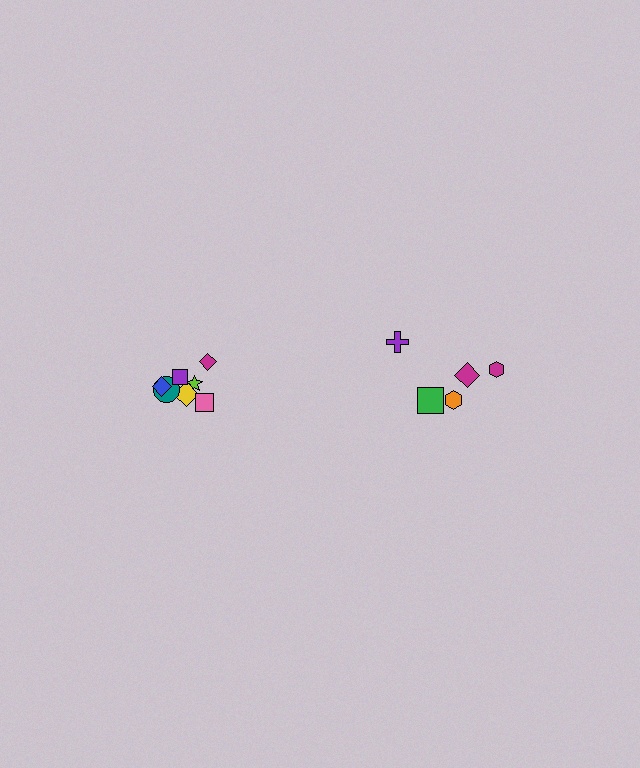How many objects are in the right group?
There are 5 objects.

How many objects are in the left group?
There are 7 objects.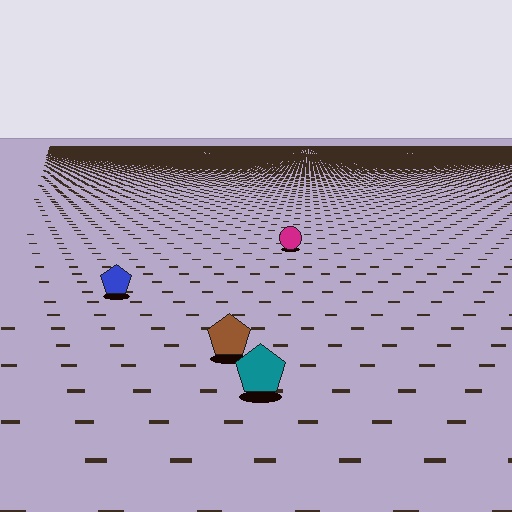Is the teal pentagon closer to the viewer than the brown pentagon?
Yes. The teal pentagon is closer — you can tell from the texture gradient: the ground texture is coarser near it.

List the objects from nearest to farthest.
From nearest to farthest: the teal pentagon, the brown pentagon, the blue pentagon, the magenta circle.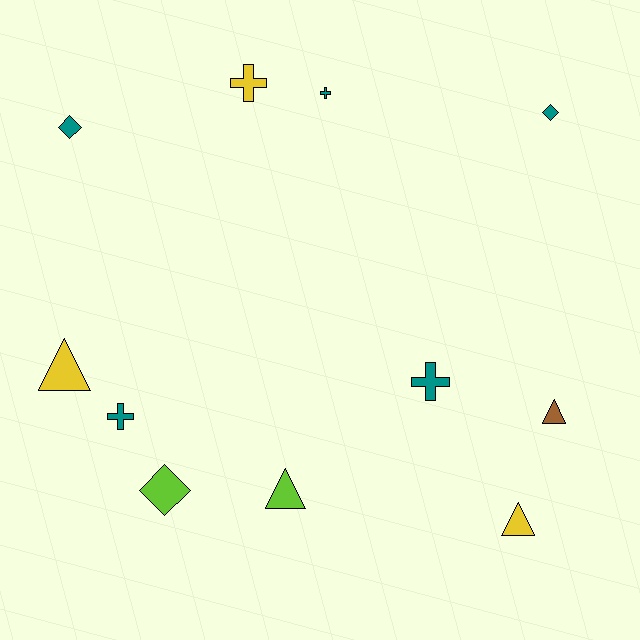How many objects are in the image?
There are 11 objects.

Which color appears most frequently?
Teal, with 5 objects.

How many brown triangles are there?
There is 1 brown triangle.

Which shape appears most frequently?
Triangle, with 4 objects.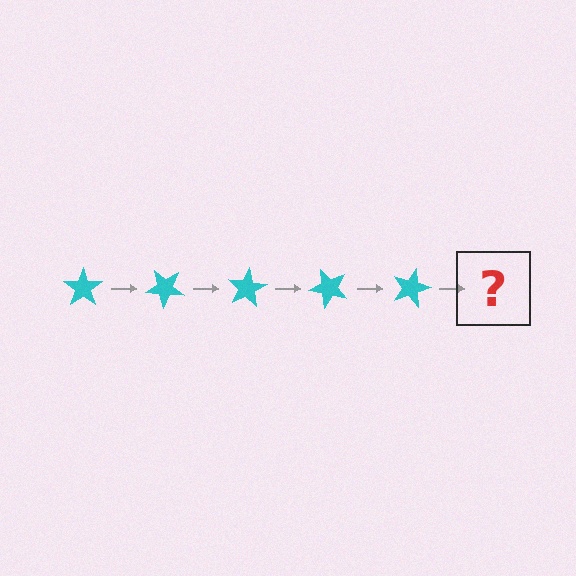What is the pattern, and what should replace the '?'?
The pattern is that the star rotates 40 degrees each step. The '?' should be a cyan star rotated 200 degrees.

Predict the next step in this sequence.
The next step is a cyan star rotated 200 degrees.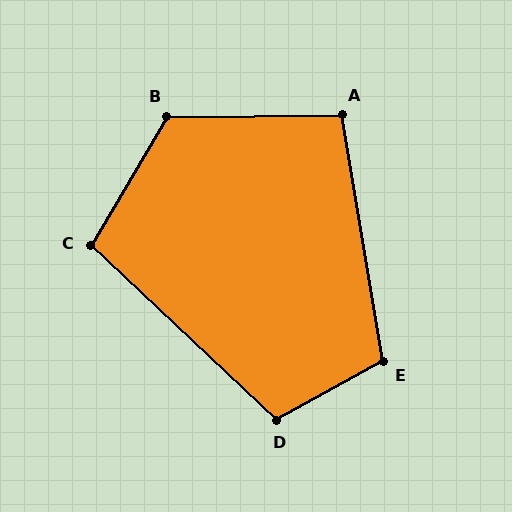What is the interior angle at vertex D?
Approximately 108 degrees (obtuse).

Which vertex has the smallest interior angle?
A, at approximately 99 degrees.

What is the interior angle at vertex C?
Approximately 103 degrees (obtuse).